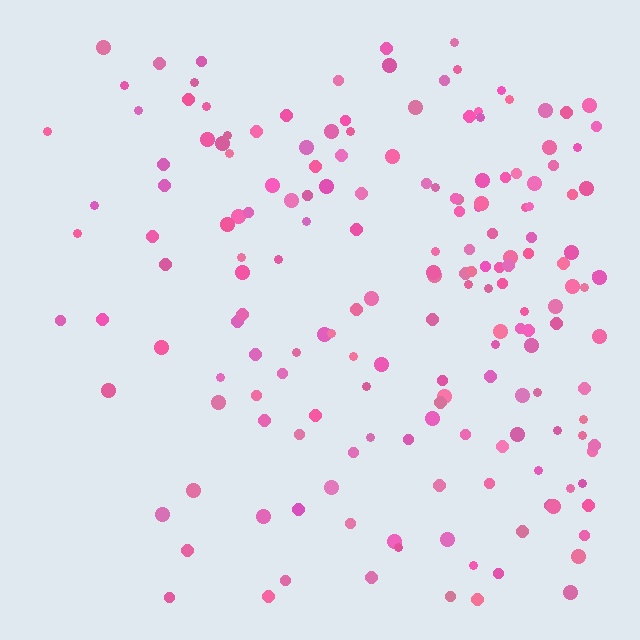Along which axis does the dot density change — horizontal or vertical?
Horizontal.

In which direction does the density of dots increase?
From left to right, with the right side densest.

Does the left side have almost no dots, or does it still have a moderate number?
Still a moderate number, just noticeably fewer than the right.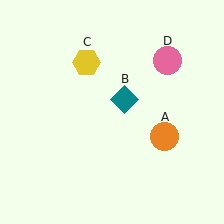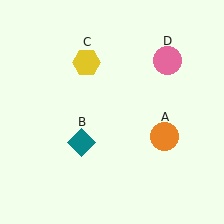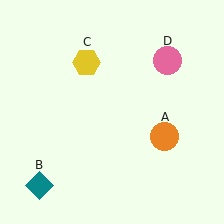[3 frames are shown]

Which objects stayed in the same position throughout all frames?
Orange circle (object A) and yellow hexagon (object C) and pink circle (object D) remained stationary.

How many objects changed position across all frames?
1 object changed position: teal diamond (object B).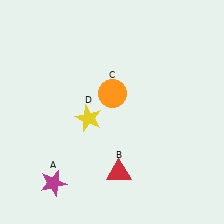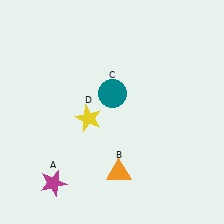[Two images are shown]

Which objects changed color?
B changed from red to orange. C changed from orange to teal.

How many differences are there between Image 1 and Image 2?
There are 2 differences between the two images.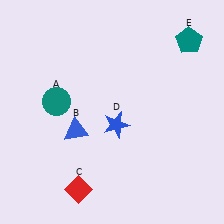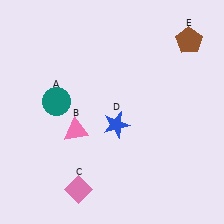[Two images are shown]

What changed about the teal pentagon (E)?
In Image 1, E is teal. In Image 2, it changed to brown.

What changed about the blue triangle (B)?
In Image 1, B is blue. In Image 2, it changed to pink.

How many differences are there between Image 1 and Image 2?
There are 3 differences between the two images.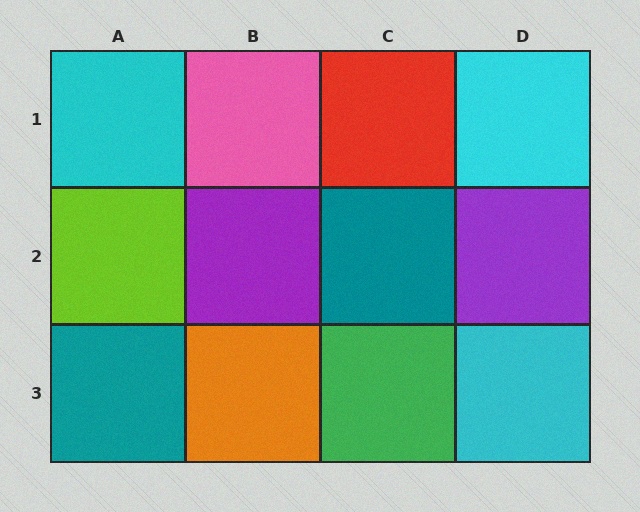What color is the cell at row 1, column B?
Pink.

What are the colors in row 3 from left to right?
Teal, orange, green, cyan.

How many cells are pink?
1 cell is pink.